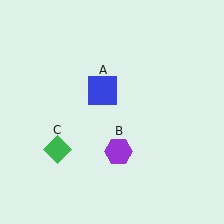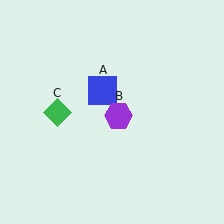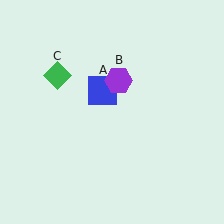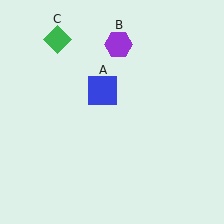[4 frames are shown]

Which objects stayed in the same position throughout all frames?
Blue square (object A) remained stationary.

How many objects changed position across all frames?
2 objects changed position: purple hexagon (object B), green diamond (object C).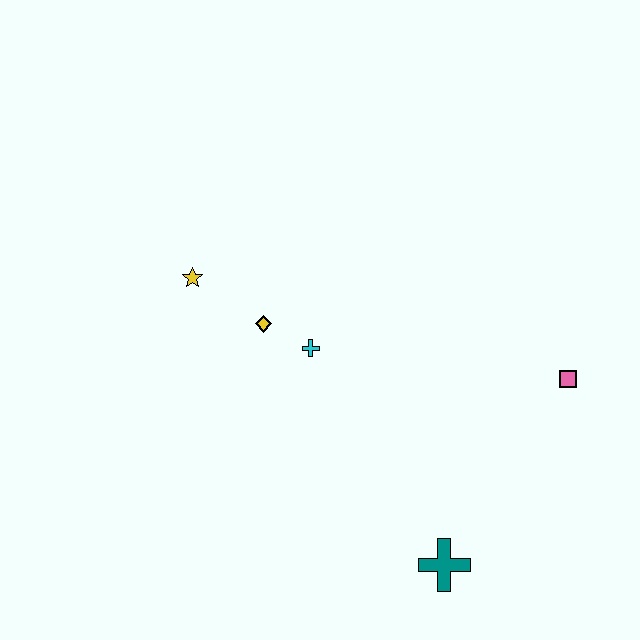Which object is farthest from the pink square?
The yellow star is farthest from the pink square.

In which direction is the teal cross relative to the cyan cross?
The teal cross is below the cyan cross.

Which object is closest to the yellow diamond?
The cyan cross is closest to the yellow diamond.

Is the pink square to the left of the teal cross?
No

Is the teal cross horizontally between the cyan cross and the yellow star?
No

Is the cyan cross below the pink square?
No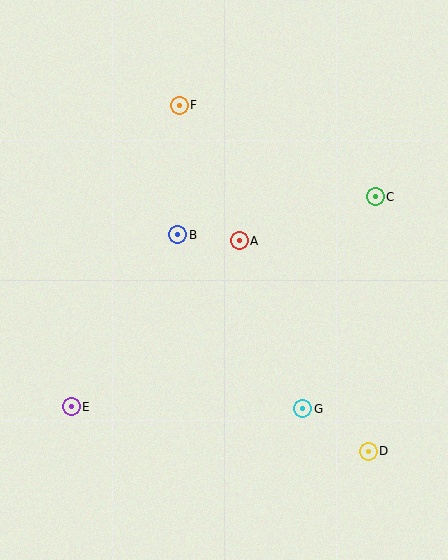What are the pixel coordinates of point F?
Point F is at (179, 105).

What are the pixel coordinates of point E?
Point E is at (71, 407).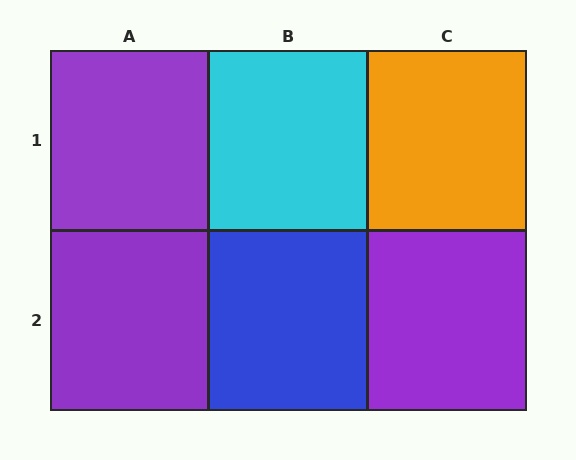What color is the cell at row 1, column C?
Orange.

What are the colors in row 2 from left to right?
Purple, blue, purple.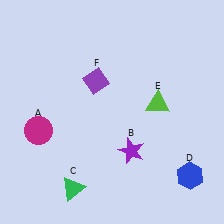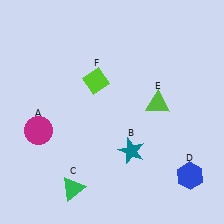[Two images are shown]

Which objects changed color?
B changed from purple to teal. F changed from purple to lime.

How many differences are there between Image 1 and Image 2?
There are 2 differences between the two images.